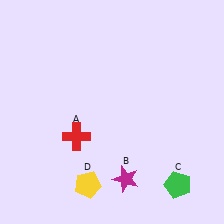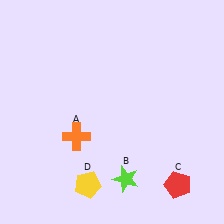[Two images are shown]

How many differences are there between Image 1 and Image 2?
There are 3 differences between the two images.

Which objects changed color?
A changed from red to orange. B changed from magenta to lime. C changed from green to red.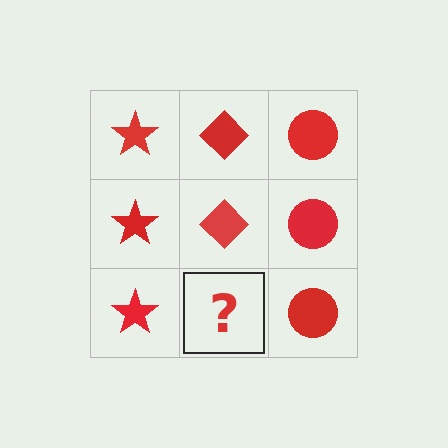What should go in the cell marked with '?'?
The missing cell should contain a red diamond.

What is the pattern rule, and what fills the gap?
The rule is that each column has a consistent shape. The gap should be filled with a red diamond.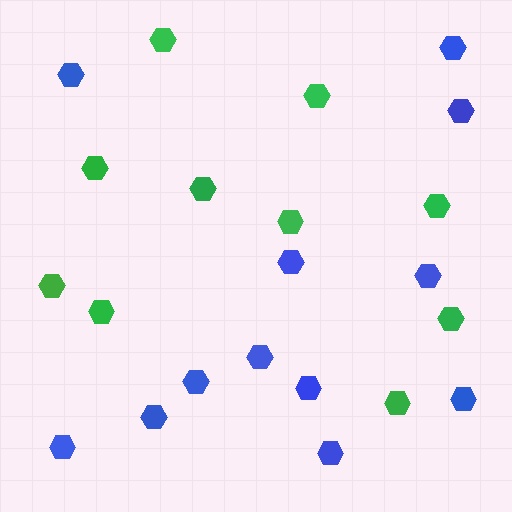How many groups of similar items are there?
There are 2 groups: one group of green hexagons (10) and one group of blue hexagons (12).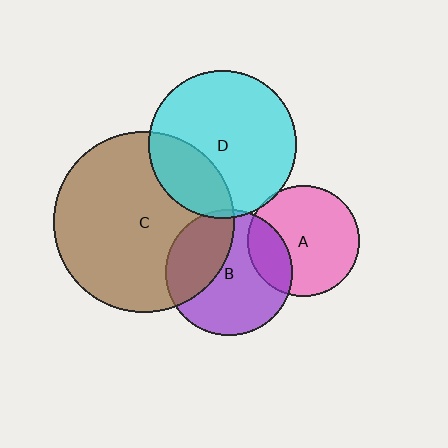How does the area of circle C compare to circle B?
Approximately 2.0 times.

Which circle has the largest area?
Circle C (brown).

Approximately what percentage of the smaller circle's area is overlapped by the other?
Approximately 25%.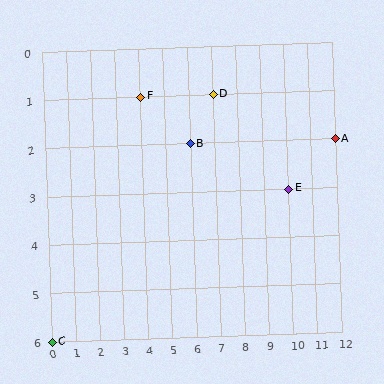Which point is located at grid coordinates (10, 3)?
Point E is at (10, 3).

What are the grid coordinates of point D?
Point D is at grid coordinates (7, 1).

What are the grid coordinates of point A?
Point A is at grid coordinates (12, 2).